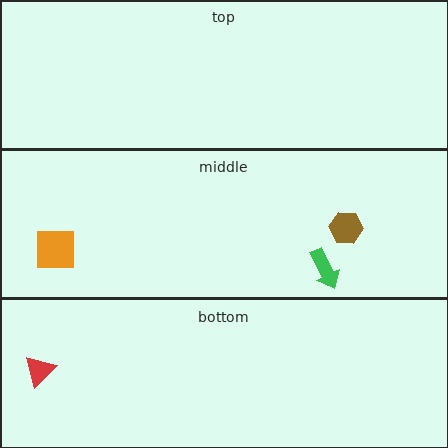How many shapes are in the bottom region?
1.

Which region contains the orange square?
The middle region.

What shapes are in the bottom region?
The red triangle.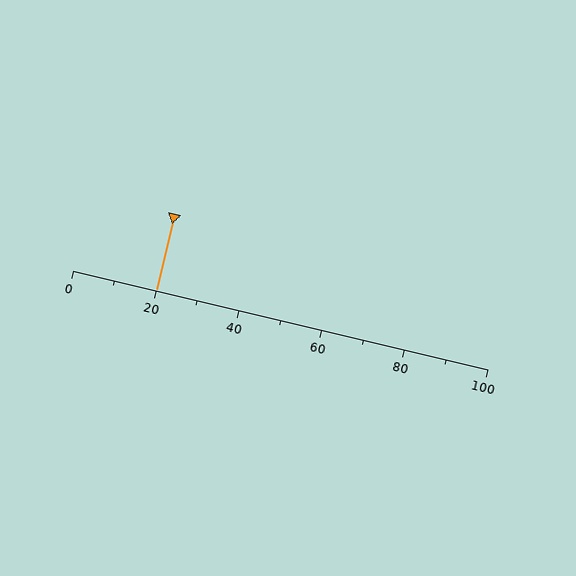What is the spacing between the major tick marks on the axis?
The major ticks are spaced 20 apart.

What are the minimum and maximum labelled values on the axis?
The axis runs from 0 to 100.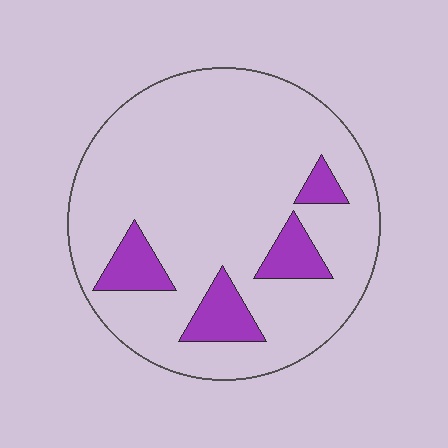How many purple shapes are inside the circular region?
4.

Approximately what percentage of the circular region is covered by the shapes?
Approximately 15%.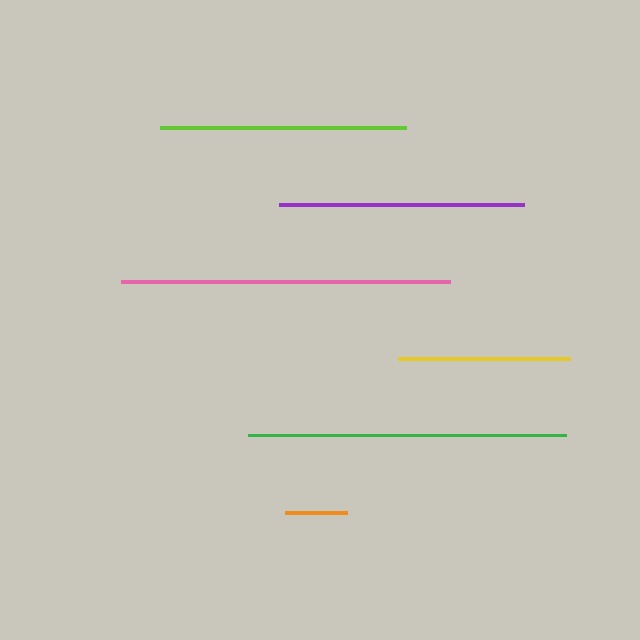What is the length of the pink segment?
The pink segment is approximately 329 pixels long.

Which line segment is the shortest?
The orange line is the shortest at approximately 62 pixels.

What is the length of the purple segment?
The purple segment is approximately 245 pixels long.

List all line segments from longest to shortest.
From longest to shortest: pink, green, lime, purple, yellow, orange.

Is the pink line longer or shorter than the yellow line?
The pink line is longer than the yellow line.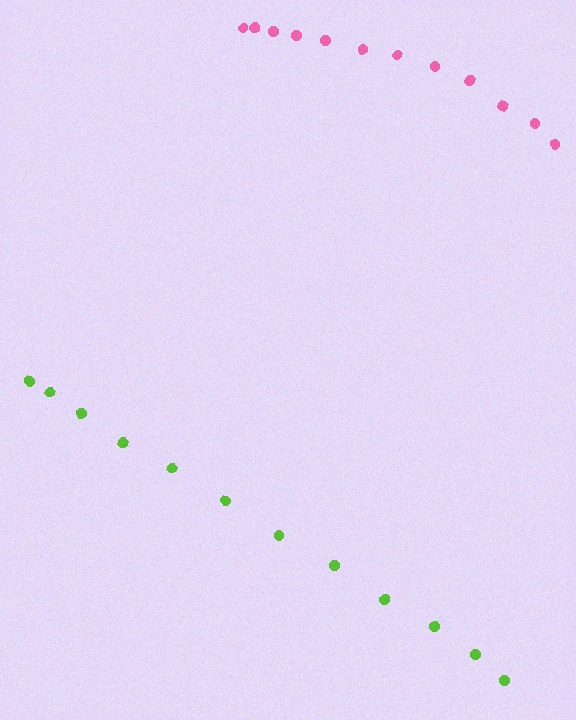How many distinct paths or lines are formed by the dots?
There are 2 distinct paths.